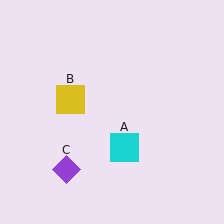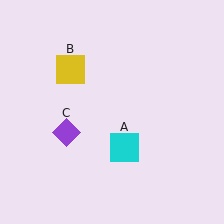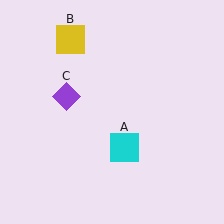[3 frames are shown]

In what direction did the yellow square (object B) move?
The yellow square (object B) moved up.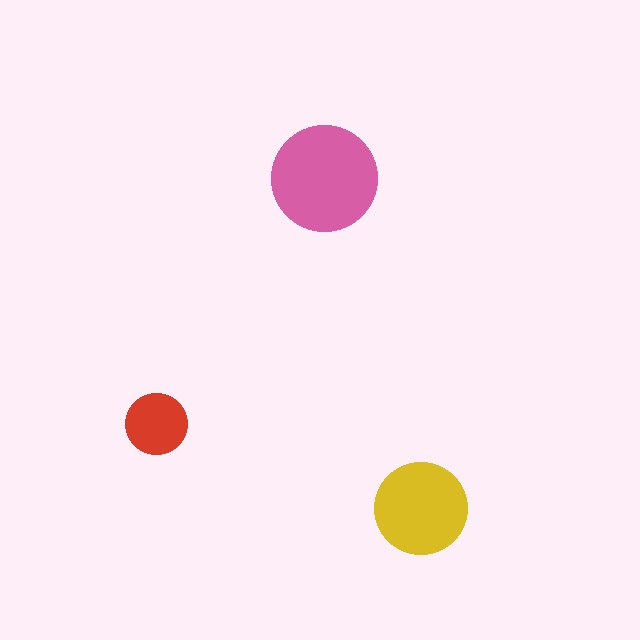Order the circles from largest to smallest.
the pink one, the yellow one, the red one.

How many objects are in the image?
There are 3 objects in the image.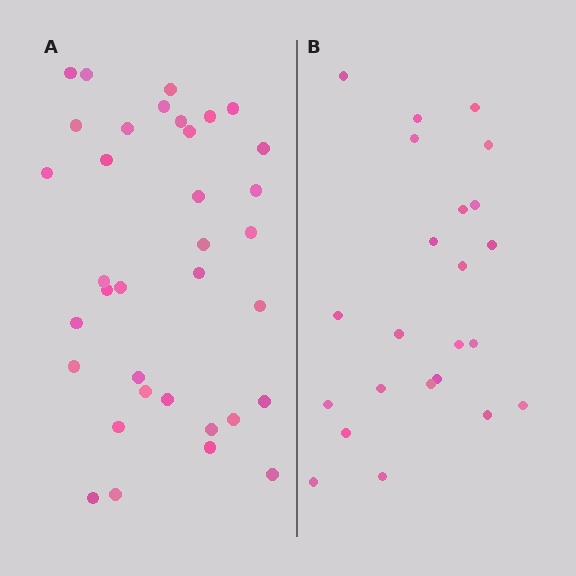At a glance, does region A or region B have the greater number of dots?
Region A (the left region) has more dots.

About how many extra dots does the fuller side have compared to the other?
Region A has roughly 12 or so more dots than region B.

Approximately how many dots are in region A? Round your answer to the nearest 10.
About 40 dots. (The exact count is 35, which rounds to 40.)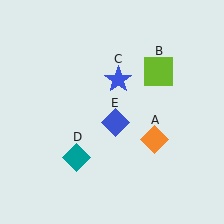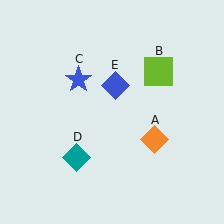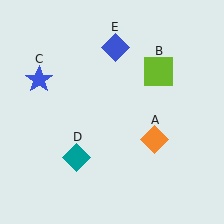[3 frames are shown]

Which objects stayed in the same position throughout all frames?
Orange diamond (object A) and lime square (object B) and teal diamond (object D) remained stationary.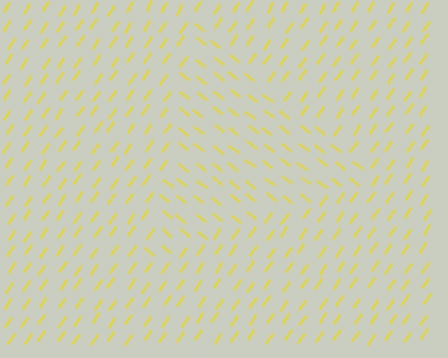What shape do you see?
I see a triangle.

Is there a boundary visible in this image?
Yes, there is a texture boundary formed by a change in line orientation.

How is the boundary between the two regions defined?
The boundary is defined purely by a change in line orientation (approximately 87 degrees difference). All lines are the same color and thickness.